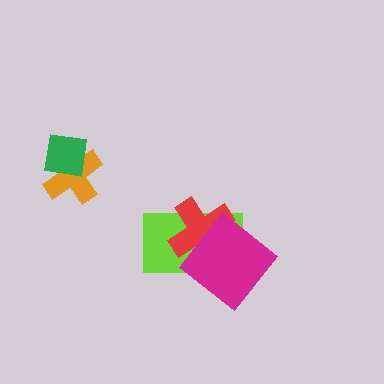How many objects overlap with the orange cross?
1 object overlaps with the orange cross.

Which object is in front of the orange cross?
The green square is in front of the orange cross.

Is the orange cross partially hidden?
Yes, it is partially covered by another shape.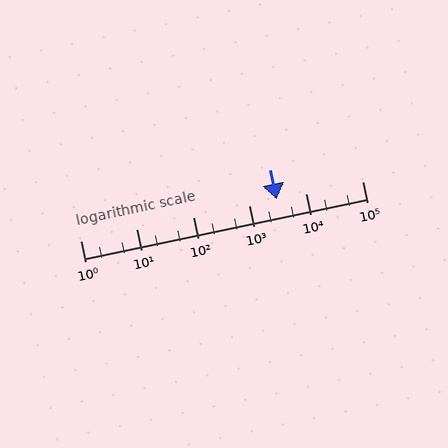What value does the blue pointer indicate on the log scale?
The pointer indicates approximately 3000.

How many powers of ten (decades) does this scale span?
The scale spans 5 decades, from 1 to 100000.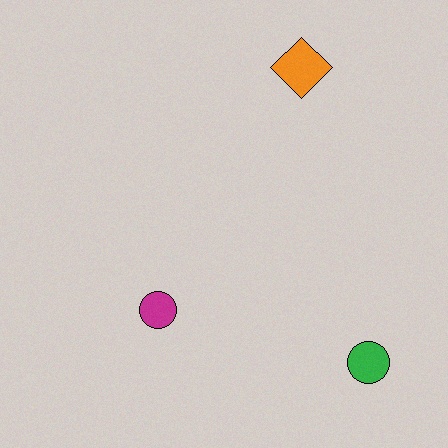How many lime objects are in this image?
There are no lime objects.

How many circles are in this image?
There are 2 circles.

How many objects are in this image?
There are 3 objects.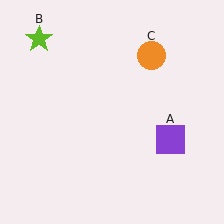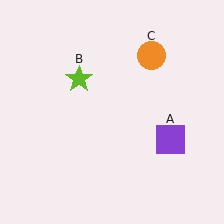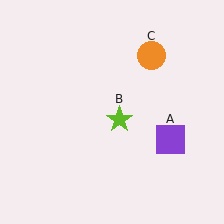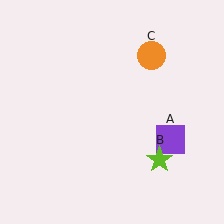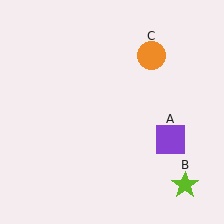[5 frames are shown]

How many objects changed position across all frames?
1 object changed position: lime star (object B).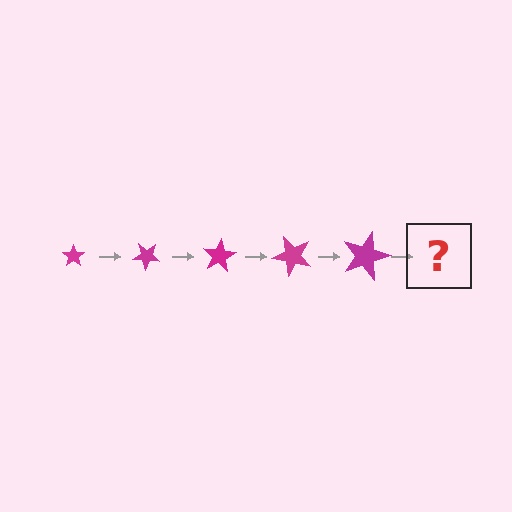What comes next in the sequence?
The next element should be a star, larger than the previous one and rotated 200 degrees from the start.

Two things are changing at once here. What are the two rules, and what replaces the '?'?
The two rules are that the star grows larger each step and it rotates 40 degrees each step. The '?' should be a star, larger than the previous one and rotated 200 degrees from the start.